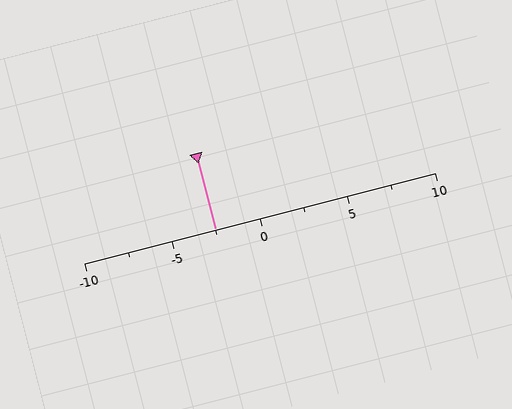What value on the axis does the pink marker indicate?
The marker indicates approximately -2.5.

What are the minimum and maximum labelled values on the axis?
The axis runs from -10 to 10.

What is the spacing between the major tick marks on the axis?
The major ticks are spaced 5 apart.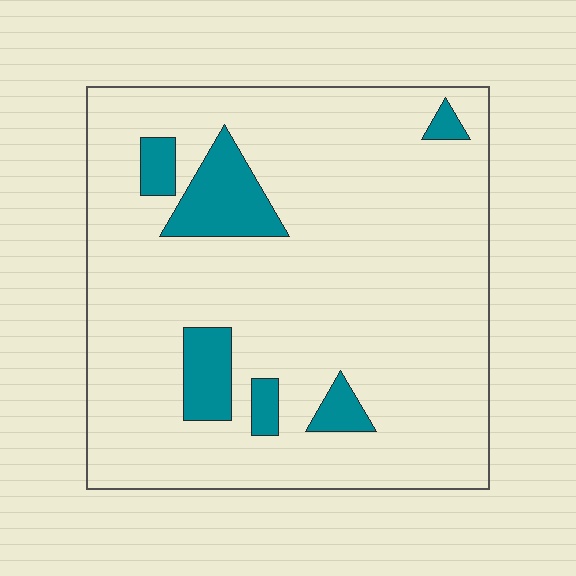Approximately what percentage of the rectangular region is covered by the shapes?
Approximately 10%.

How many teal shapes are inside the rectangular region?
6.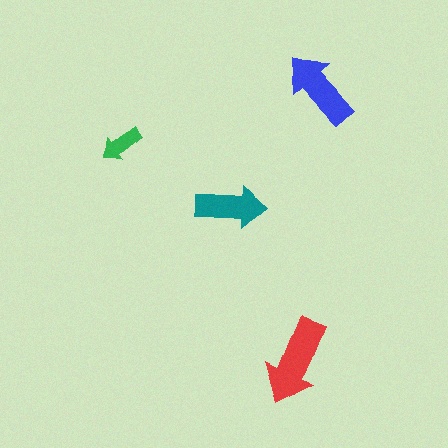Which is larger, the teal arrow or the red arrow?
The red one.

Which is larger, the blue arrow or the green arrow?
The blue one.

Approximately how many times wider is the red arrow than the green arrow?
About 2 times wider.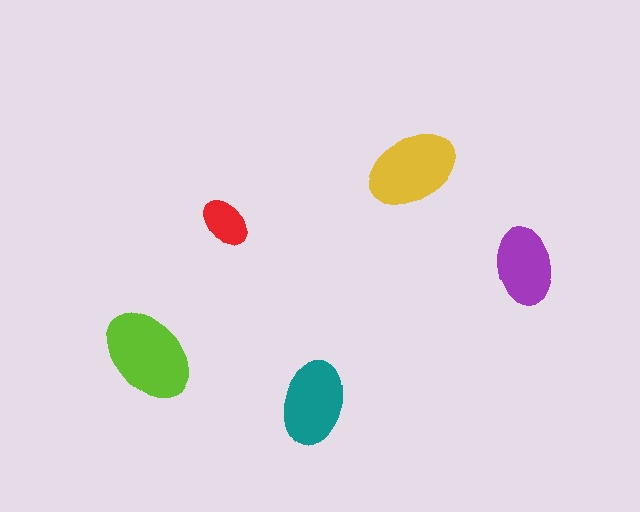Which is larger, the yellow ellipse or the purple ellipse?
The yellow one.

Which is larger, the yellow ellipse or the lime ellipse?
The lime one.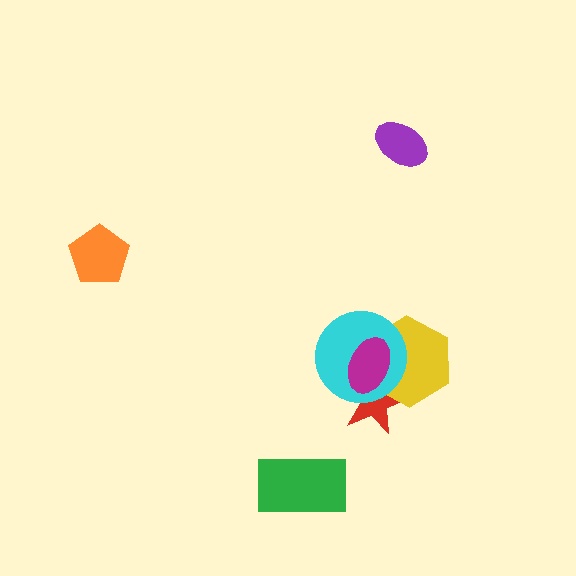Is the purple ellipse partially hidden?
No, no other shape covers it.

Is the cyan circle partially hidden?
Yes, it is partially covered by another shape.